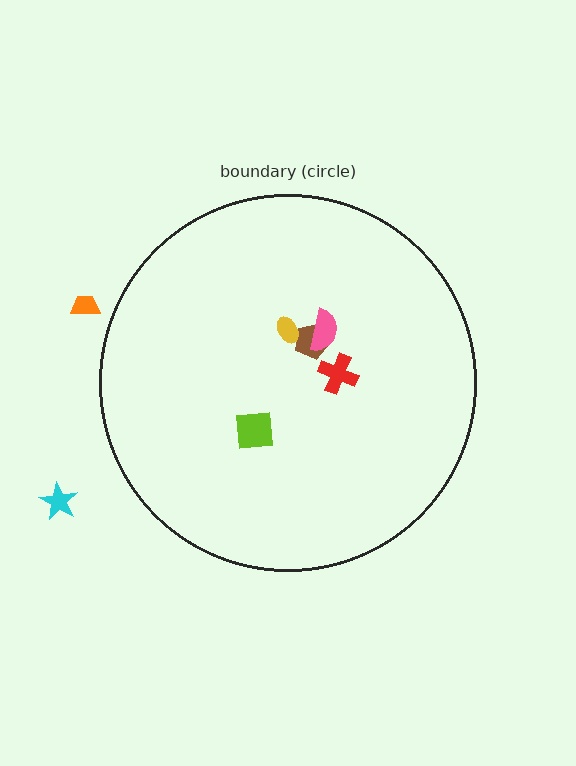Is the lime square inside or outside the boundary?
Inside.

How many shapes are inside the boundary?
5 inside, 2 outside.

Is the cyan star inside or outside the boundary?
Outside.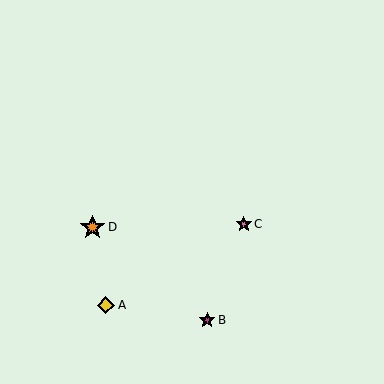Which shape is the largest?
The orange star (labeled D) is the largest.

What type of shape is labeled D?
Shape D is an orange star.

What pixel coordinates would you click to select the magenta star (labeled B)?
Click at (207, 320) to select the magenta star B.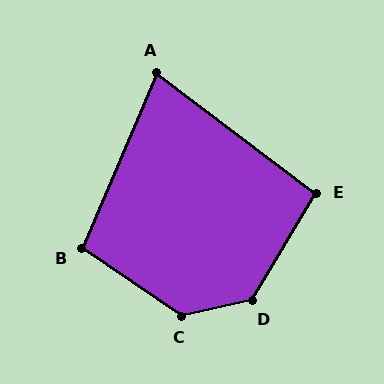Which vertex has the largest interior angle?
C, at approximately 134 degrees.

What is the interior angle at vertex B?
Approximately 101 degrees (obtuse).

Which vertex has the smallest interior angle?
A, at approximately 76 degrees.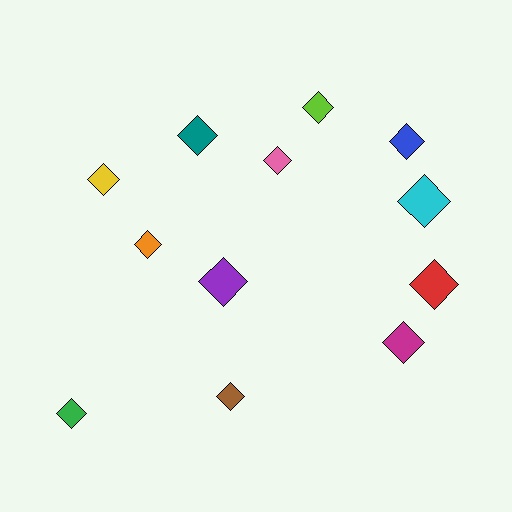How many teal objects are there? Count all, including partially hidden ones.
There is 1 teal object.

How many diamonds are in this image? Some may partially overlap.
There are 12 diamonds.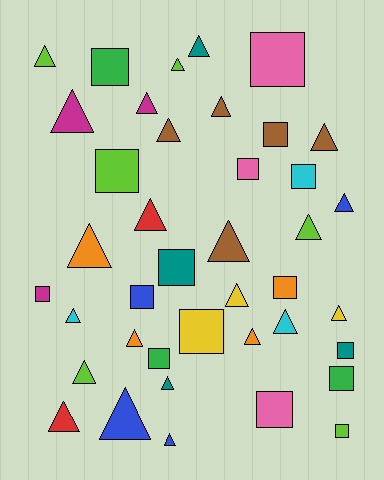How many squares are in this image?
There are 16 squares.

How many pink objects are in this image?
There are 3 pink objects.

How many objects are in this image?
There are 40 objects.